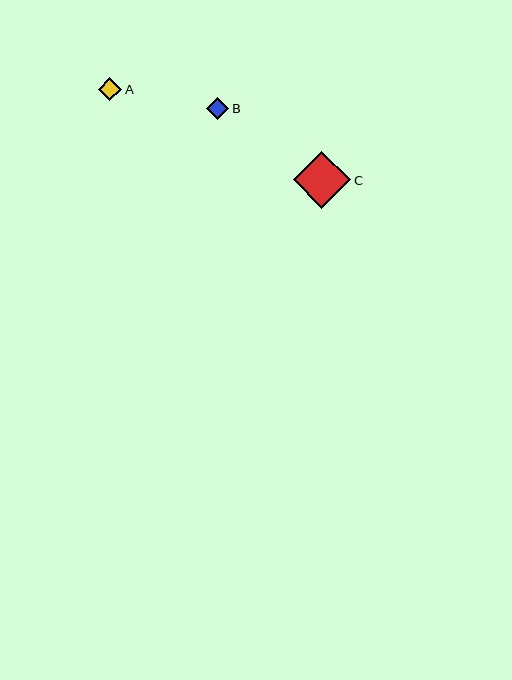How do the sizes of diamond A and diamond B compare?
Diamond A and diamond B are approximately the same size.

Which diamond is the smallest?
Diamond B is the smallest with a size of approximately 22 pixels.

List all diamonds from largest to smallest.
From largest to smallest: C, A, B.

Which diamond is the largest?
Diamond C is the largest with a size of approximately 58 pixels.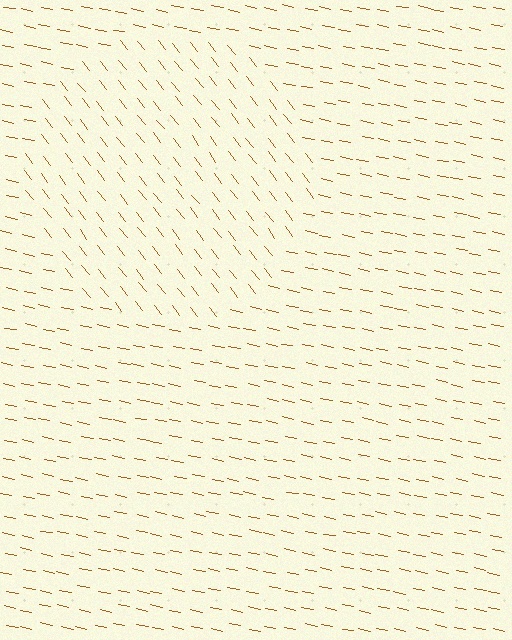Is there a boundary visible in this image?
Yes, there is a texture boundary formed by a change in line orientation.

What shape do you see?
I see a circle.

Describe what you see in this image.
The image is filled with small brown line segments. A circle region in the image has lines oriented differently from the surrounding lines, creating a visible texture boundary.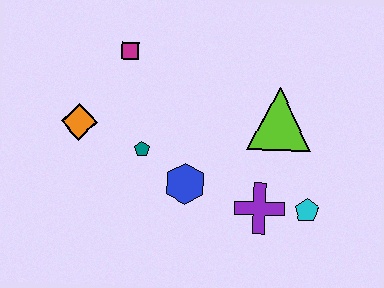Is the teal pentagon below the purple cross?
No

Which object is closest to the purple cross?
The cyan pentagon is closest to the purple cross.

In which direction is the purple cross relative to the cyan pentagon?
The purple cross is to the left of the cyan pentagon.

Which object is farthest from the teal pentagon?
The cyan pentagon is farthest from the teal pentagon.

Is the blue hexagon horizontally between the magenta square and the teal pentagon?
No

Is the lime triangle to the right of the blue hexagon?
Yes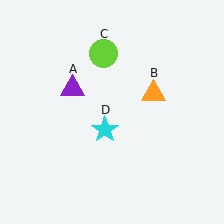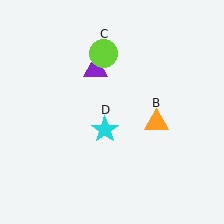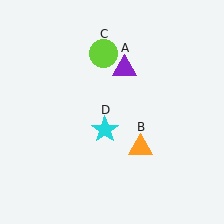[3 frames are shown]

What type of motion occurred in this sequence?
The purple triangle (object A), orange triangle (object B) rotated clockwise around the center of the scene.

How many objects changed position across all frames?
2 objects changed position: purple triangle (object A), orange triangle (object B).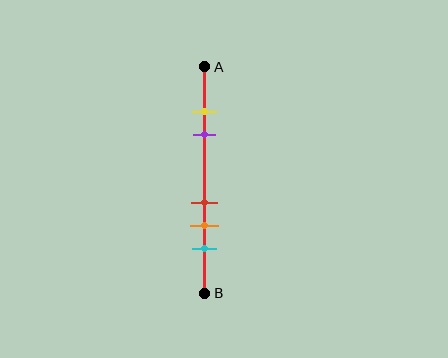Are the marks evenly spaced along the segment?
No, the marks are not evenly spaced.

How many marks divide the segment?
There are 5 marks dividing the segment.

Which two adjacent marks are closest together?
The yellow and purple marks are the closest adjacent pair.